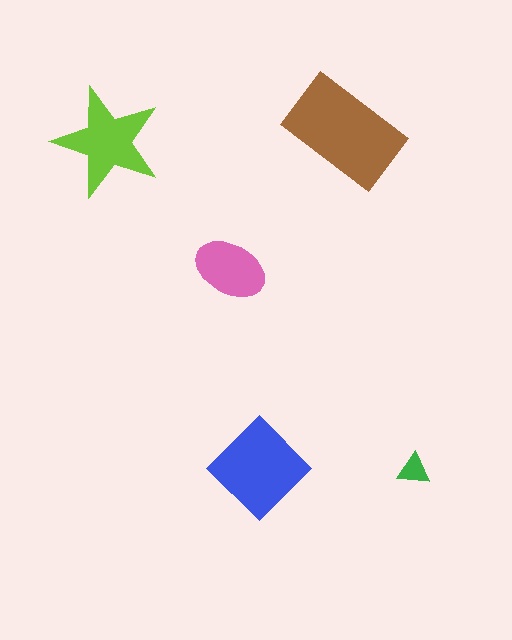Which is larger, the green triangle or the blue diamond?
The blue diamond.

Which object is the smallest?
The green triangle.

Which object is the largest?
The brown rectangle.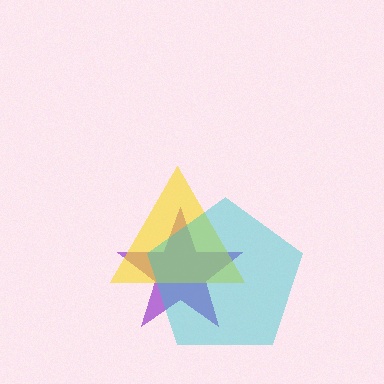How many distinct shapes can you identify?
There are 3 distinct shapes: a purple star, a yellow triangle, a cyan pentagon.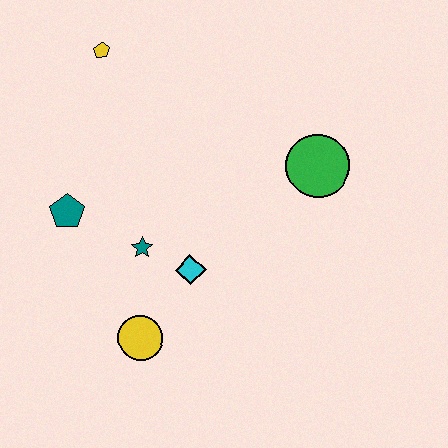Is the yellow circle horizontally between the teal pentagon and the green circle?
Yes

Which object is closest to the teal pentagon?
The teal star is closest to the teal pentagon.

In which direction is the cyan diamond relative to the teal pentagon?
The cyan diamond is to the right of the teal pentagon.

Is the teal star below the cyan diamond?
No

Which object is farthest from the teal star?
The yellow pentagon is farthest from the teal star.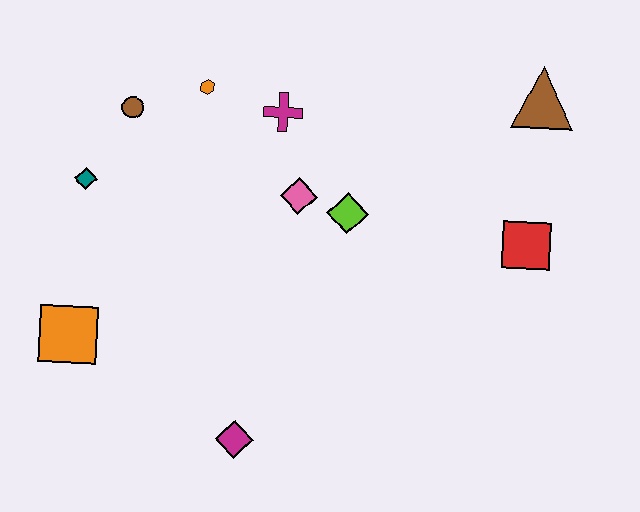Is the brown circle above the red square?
Yes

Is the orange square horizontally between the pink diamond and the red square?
No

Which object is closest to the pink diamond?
The lime diamond is closest to the pink diamond.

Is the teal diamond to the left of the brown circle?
Yes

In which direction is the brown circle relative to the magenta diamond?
The brown circle is above the magenta diamond.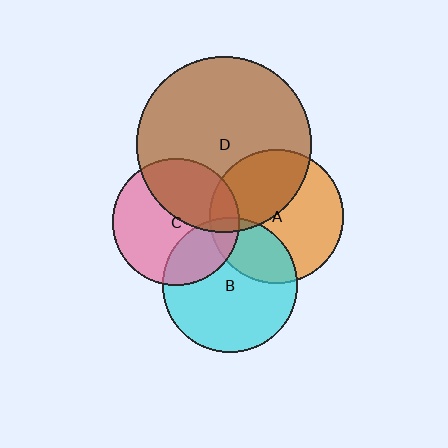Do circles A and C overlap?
Yes.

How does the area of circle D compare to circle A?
Approximately 1.7 times.